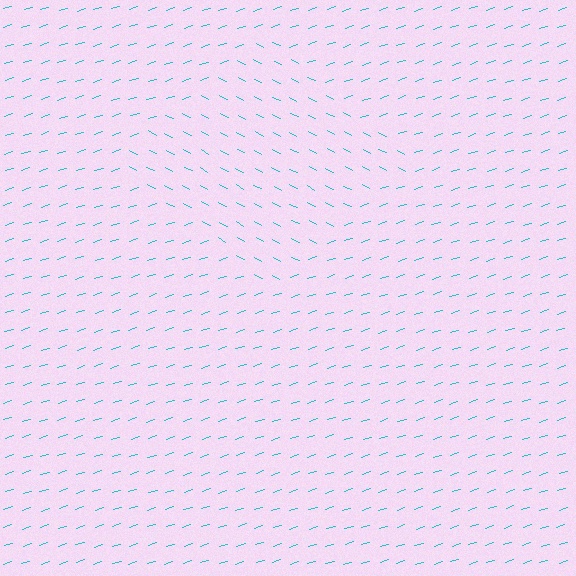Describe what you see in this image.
The image is filled with small cyan line segments. A diamond region in the image has lines oriented differently from the surrounding lines, creating a visible texture boundary.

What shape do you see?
I see a diamond.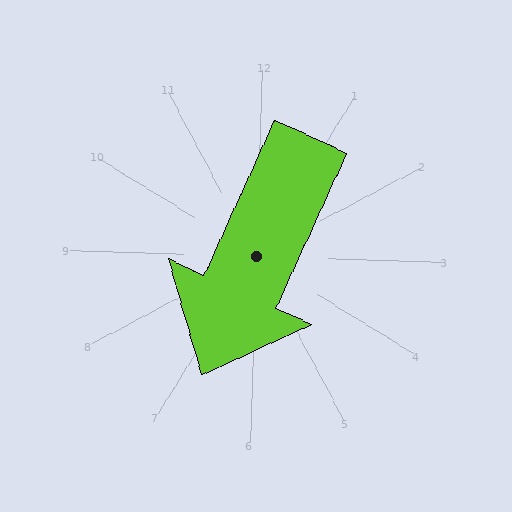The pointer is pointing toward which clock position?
Roughly 7 o'clock.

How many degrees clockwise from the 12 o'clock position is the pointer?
Approximately 203 degrees.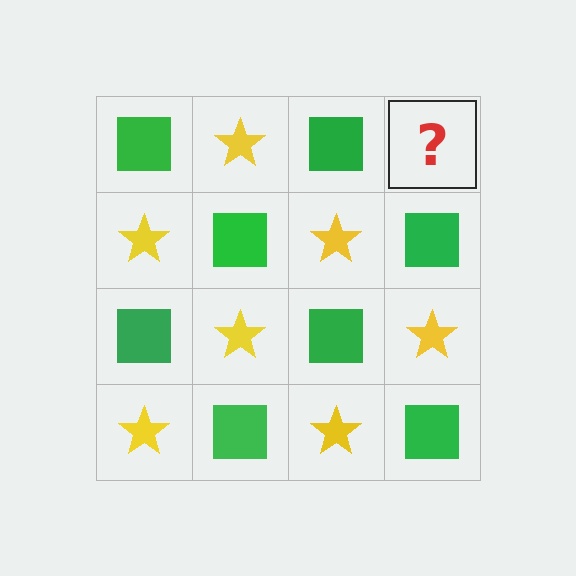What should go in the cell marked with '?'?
The missing cell should contain a yellow star.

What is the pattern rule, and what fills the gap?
The rule is that it alternates green square and yellow star in a checkerboard pattern. The gap should be filled with a yellow star.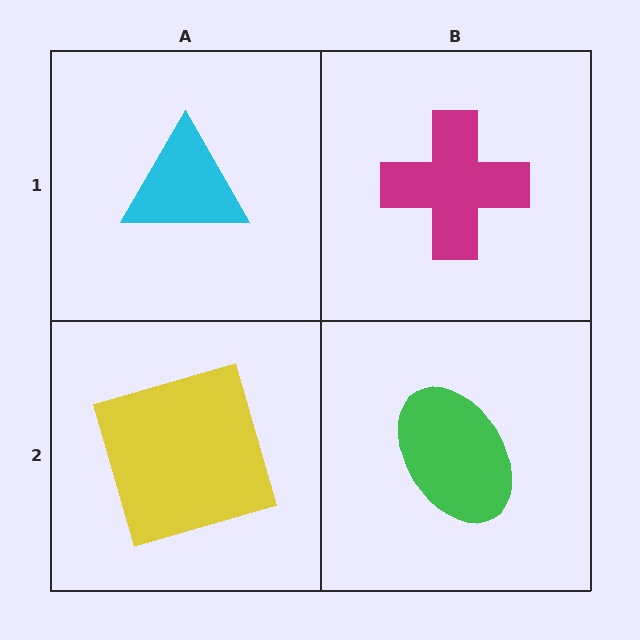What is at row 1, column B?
A magenta cross.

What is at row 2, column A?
A yellow square.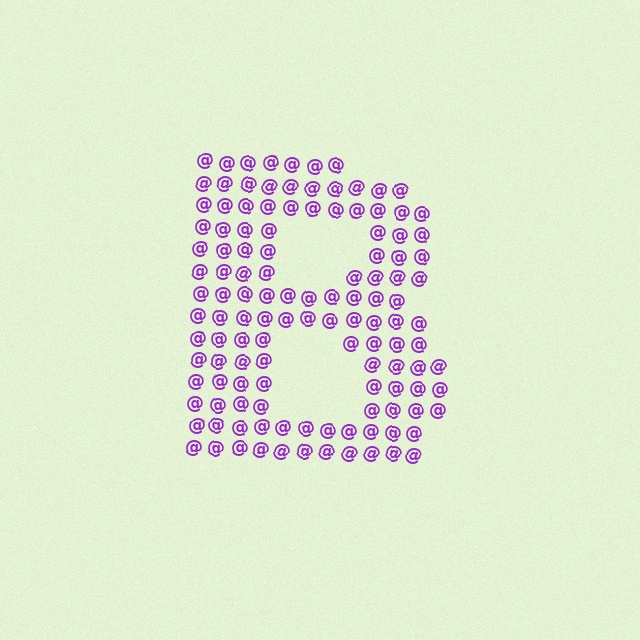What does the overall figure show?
The overall figure shows the letter B.